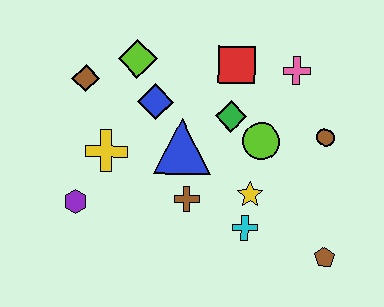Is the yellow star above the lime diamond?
No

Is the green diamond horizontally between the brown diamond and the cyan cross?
Yes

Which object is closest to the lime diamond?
The blue diamond is closest to the lime diamond.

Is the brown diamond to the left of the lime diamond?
Yes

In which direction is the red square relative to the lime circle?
The red square is above the lime circle.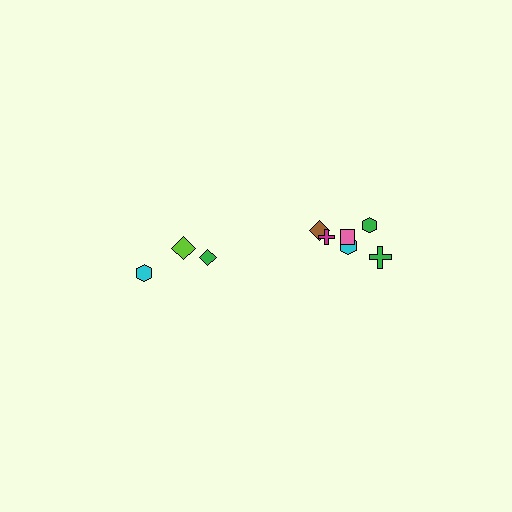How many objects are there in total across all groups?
There are 9 objects.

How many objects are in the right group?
There are 6 objects.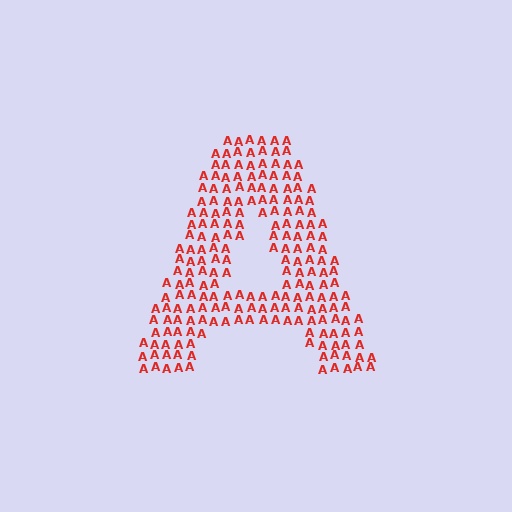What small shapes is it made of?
It is made of small letter A's.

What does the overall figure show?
The overall figure shows the letter A.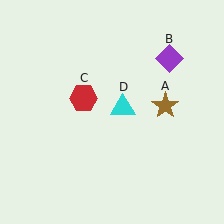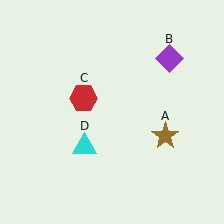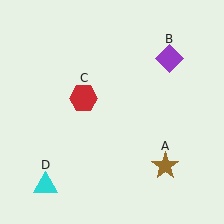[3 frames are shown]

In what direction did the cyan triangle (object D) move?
The cyan triangle (object D) moved down and to the left.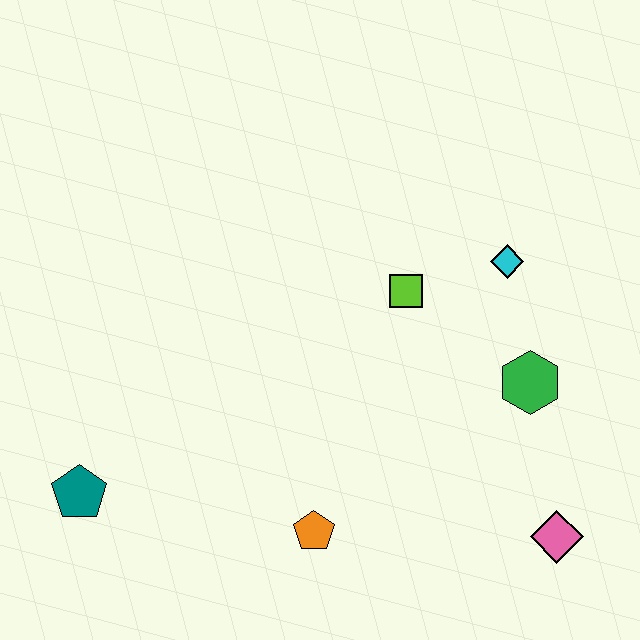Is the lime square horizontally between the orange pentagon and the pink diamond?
Yes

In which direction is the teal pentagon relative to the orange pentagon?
The teal pentagon is to the left of the orange pentagon.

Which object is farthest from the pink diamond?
The teal pentagon is farthest from the pink diamond.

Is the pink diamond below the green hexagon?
Yes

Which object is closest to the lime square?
The cyan diamond is closest to the lime square.